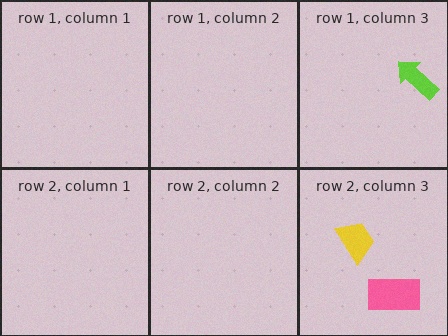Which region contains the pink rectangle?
The row 2, column 3 region.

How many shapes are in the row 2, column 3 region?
2.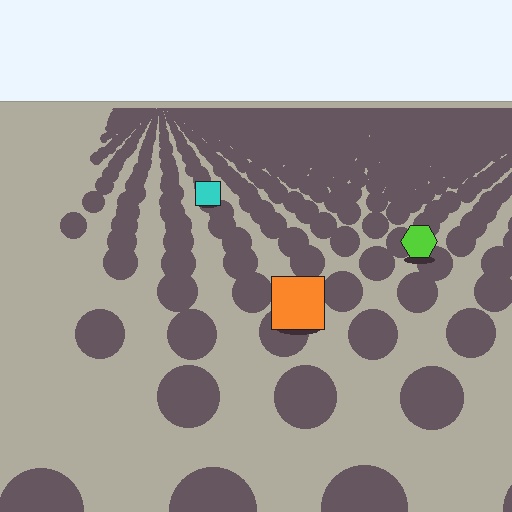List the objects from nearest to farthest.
From nearest to farthest: the orange square, the lime hexagon, the cyan square.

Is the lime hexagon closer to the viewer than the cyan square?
Yes. The lime hexagon is closer — you can tell from the texture gradient: the ground texture is coarser near it.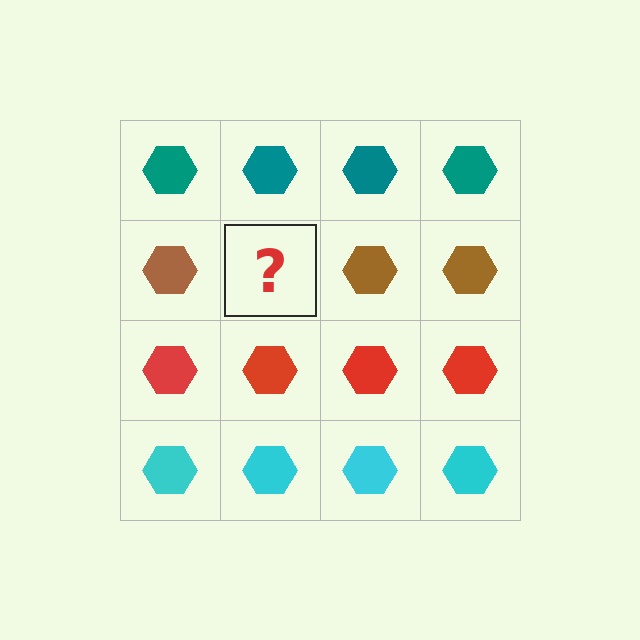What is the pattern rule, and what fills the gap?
The rule is that each row has a consistent color. The gap should be filled with a brown hexagon.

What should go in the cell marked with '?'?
The missing cell should contain a brown hexagon.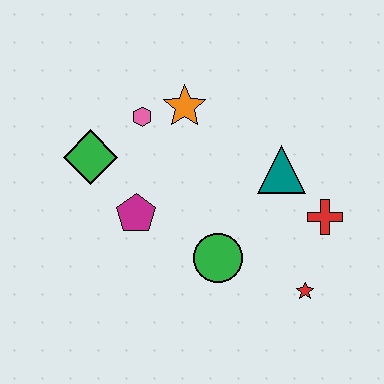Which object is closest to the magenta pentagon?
The green diamond is closest to the magenta pentagon.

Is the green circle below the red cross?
Yes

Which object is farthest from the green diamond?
The red star is farthest from the green diamond.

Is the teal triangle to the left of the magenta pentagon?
No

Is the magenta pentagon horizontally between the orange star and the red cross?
No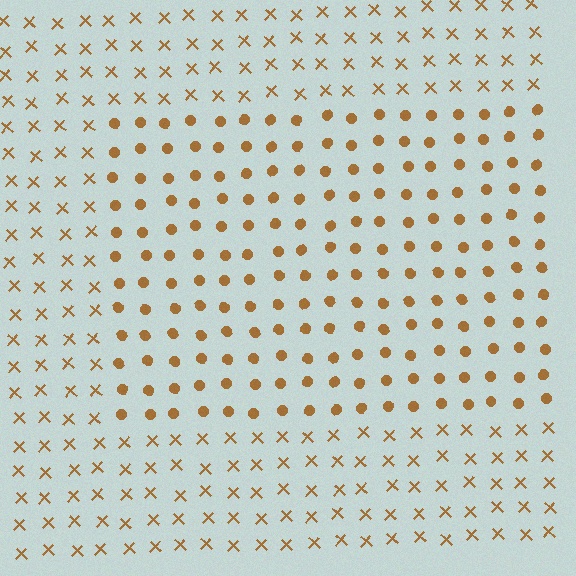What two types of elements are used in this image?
The image uses circles inside the rectangle region and X marks outside it.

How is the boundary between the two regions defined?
The boundary is defined by a change in element shape: circles inside vs. X marks outside. All elements share the same color and spacing.